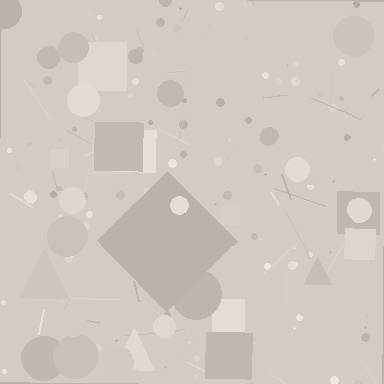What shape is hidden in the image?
A diamond is hidden in the image.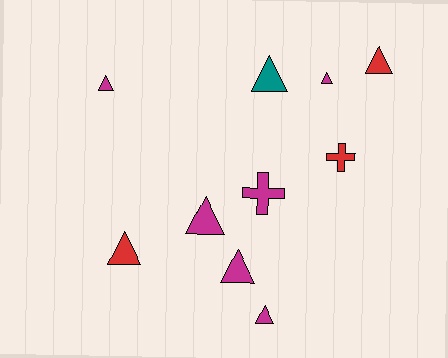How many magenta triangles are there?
There are 5 magenta triangles.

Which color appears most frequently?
Magenta, with 6 objects.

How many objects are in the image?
There are 10 objects.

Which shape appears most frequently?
Triangle, with 8 objects.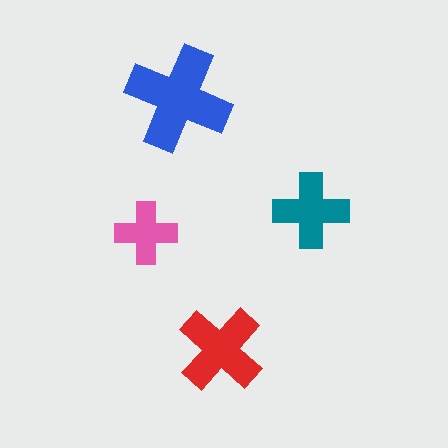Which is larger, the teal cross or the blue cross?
The blue one.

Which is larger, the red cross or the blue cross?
The blue one.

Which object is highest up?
The blue cross is topmost.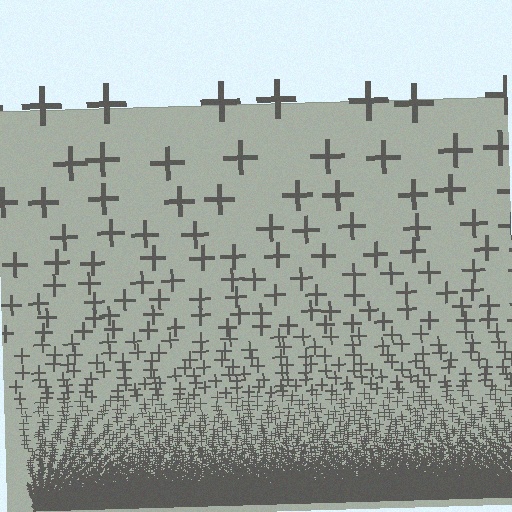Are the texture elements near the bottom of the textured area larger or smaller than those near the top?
Smaller. The gradient is inverted — elements near the bottom are smaller and denser.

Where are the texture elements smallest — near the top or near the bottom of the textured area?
Near the bottom.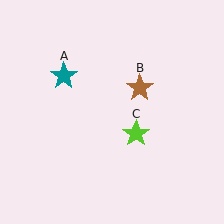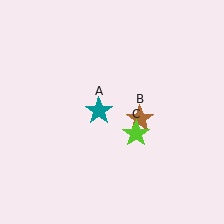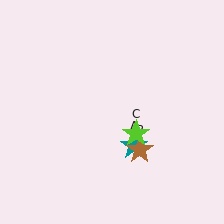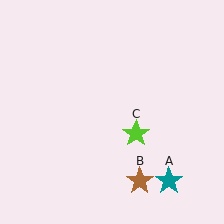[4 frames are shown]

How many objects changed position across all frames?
2 objects changed position: teal star (object A), brown star (object B).